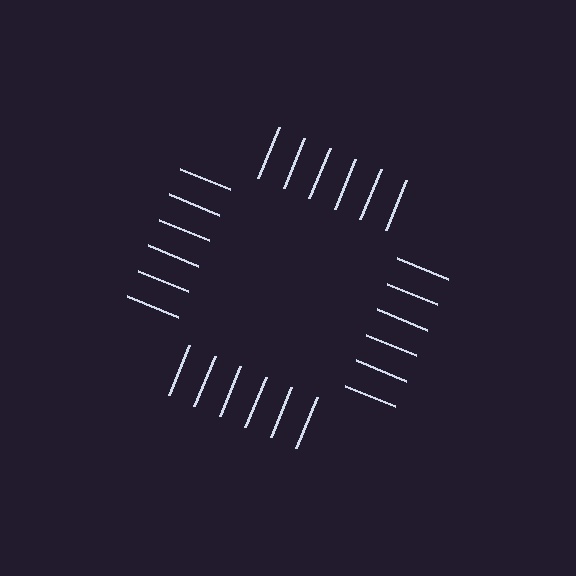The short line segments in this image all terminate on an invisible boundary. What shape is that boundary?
An illusory square — the line segments terminate on its edges but no continuous stroke is drawn.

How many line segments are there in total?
24 — 6 along each of the 4 edges.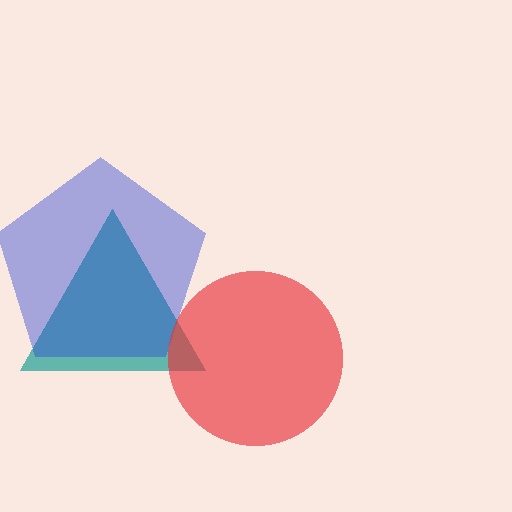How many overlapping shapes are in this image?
There are 3 overlapping shapes in the image.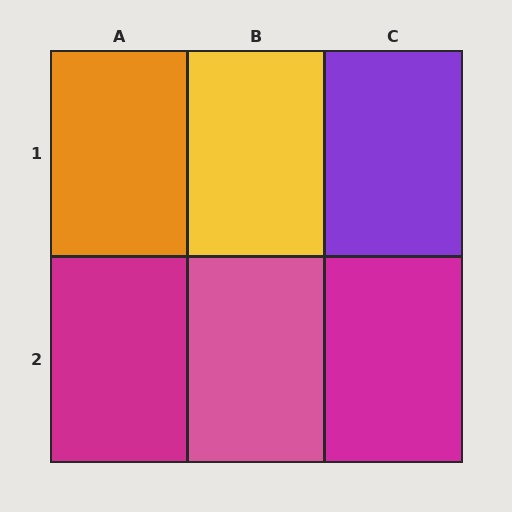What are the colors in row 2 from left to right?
Magenta, pink, magenta.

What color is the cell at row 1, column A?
Orange.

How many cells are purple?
1 cell is purple.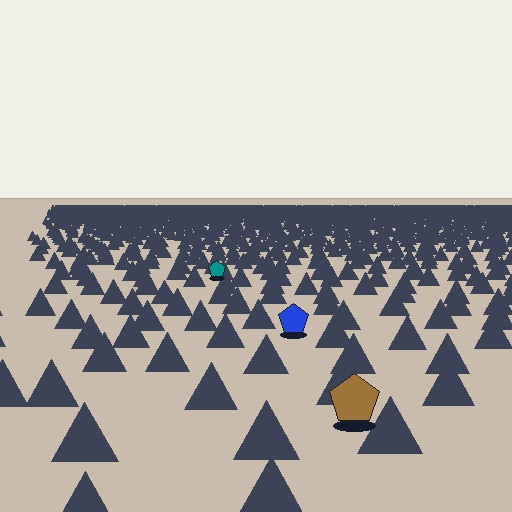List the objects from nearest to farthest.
From nearest to farthest: the brown pentagon, the blue pentagon, the teal pentagon.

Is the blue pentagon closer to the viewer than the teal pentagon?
Yes. The blue pentagon is closer — you can tell from the texture gradient: the ground texture is coarser near it.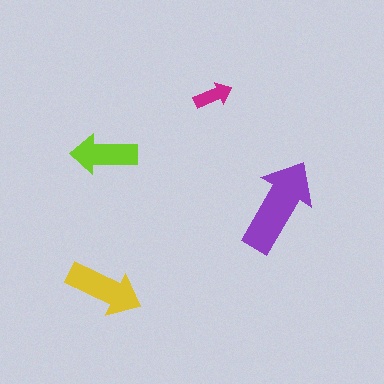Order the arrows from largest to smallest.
the purple one, the yellow one, the lime one, the magenta one.